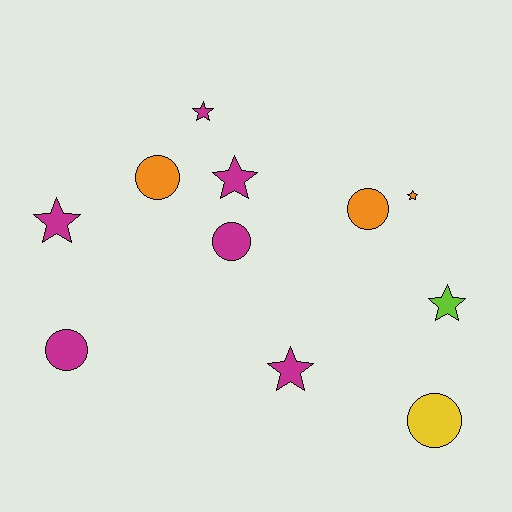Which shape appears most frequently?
Star, with 6 objects.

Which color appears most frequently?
Magenta, with 6 objects.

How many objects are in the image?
There are 11 objects.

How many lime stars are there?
There is 1 lime star.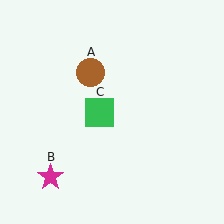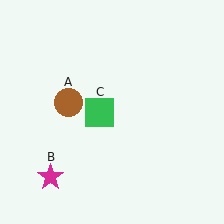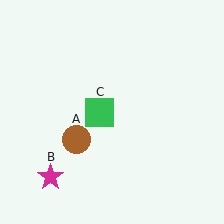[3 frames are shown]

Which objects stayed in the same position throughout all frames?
Magenta star (object B) and green square (object C) remained stationary.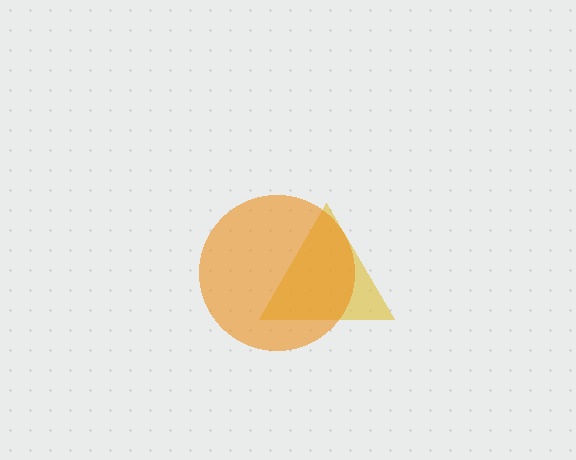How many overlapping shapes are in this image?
There are 2 overlapping shapes in the image.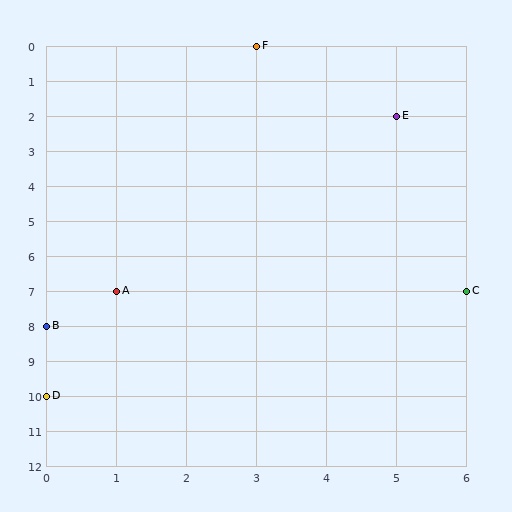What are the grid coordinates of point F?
Point F is at grid coordinates (3, 0).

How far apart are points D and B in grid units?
Points D and B are 2 rows apart.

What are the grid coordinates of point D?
Point D is at grid coordinates (0, 10).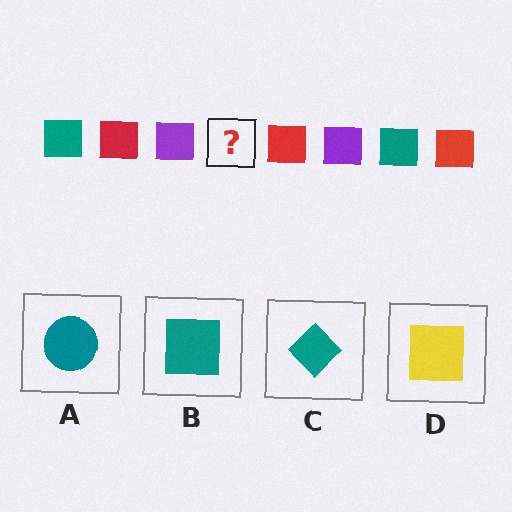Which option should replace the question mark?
Option B.